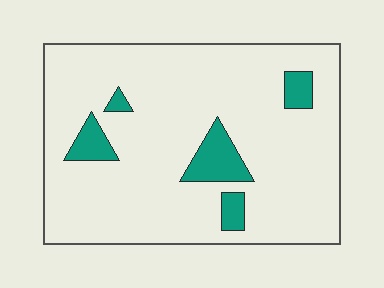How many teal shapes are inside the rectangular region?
5.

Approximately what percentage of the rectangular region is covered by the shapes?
Approximately 10%.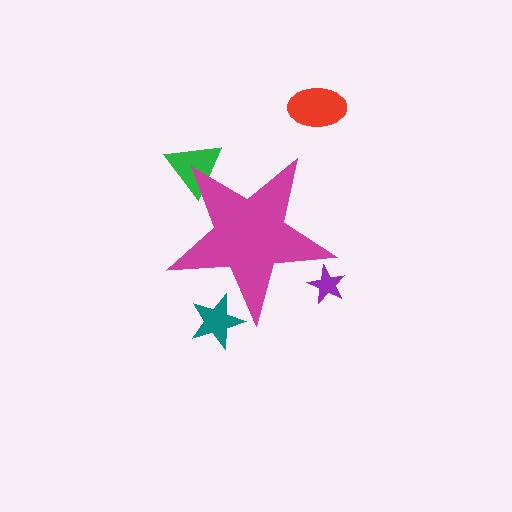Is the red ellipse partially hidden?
No, the red ellipse is fully visible.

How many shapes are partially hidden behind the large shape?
3 shapes are partially hidden.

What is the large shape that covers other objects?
A magenta star.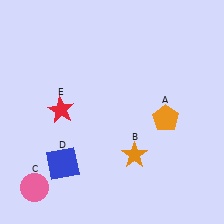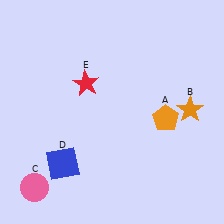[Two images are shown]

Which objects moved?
The objects that moved are: the orange star (B), the red star (E).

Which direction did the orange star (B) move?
The orange star (B) moved right.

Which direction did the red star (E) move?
The red star (E) moved up.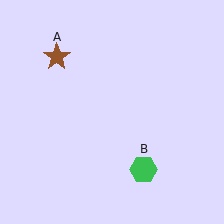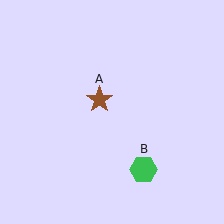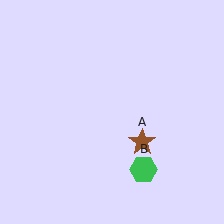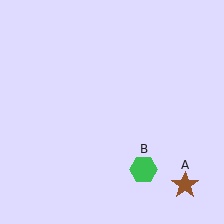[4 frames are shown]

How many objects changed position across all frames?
1 object changed position: brown star (object A).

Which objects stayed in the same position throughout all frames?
Green hexagon (object B) remained stationary.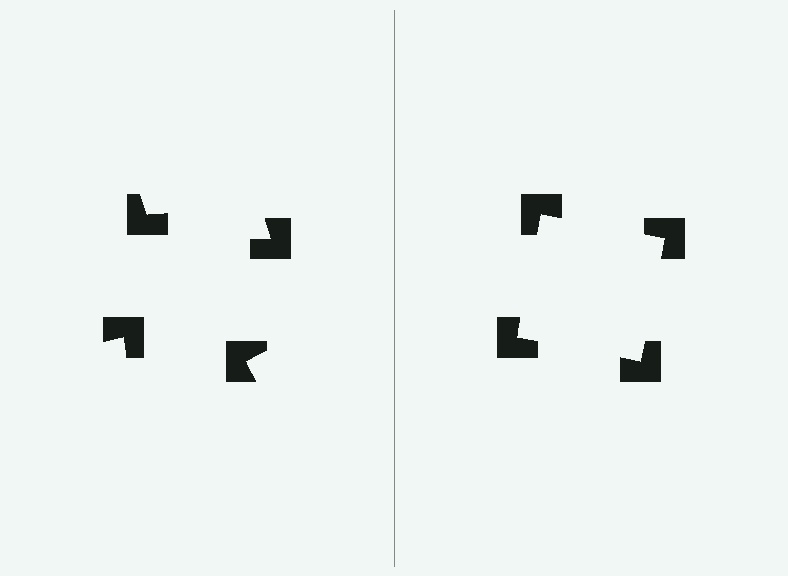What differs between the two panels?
The notched squares are positioned identically on both sides; only the wedge orientations differ. On the right they align to a square; on the left they are misaligned.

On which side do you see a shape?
An illusory square appears on the right side. On the left side the wedge cuts are rotated, so no coherent shape forms.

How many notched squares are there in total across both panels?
8 — 4 on each side.